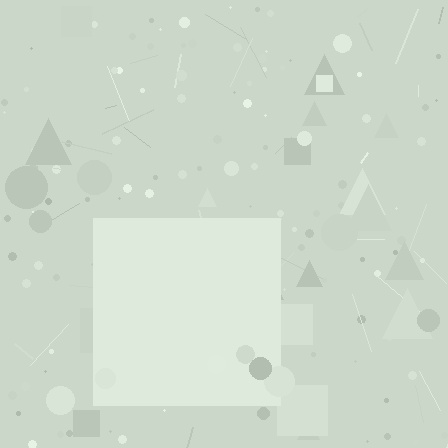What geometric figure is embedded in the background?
A square is embedded in the background.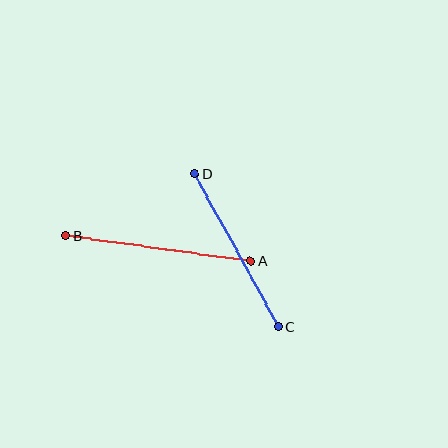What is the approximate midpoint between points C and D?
The midpoint is at approximately (237, 250) pixels.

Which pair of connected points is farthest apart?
Points A and B are farthest apart.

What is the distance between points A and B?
The distance is approximately 187 pixels.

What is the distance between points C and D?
The distance is approximately 175 pixels.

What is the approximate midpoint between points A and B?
The midpoint is at approximately (158, 248) pixels.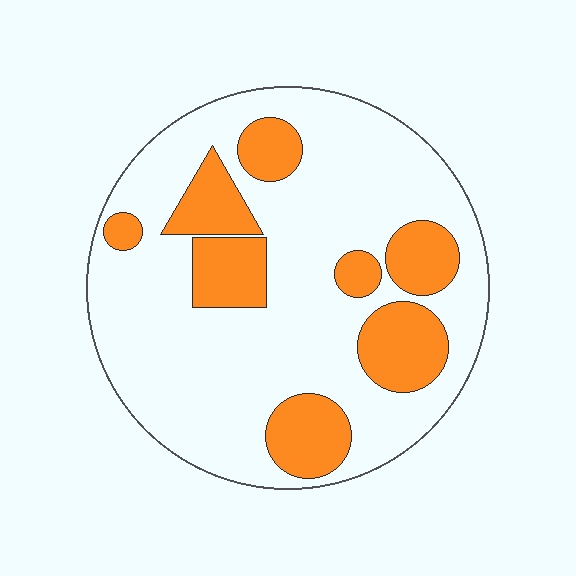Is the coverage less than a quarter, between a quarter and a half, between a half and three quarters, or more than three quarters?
Between a quarter and a half.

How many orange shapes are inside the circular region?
8.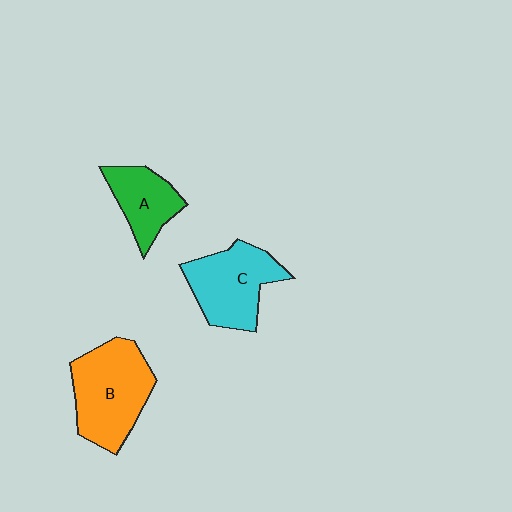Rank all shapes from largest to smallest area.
From largest to smallest: B (orange), C (cyan), A (green).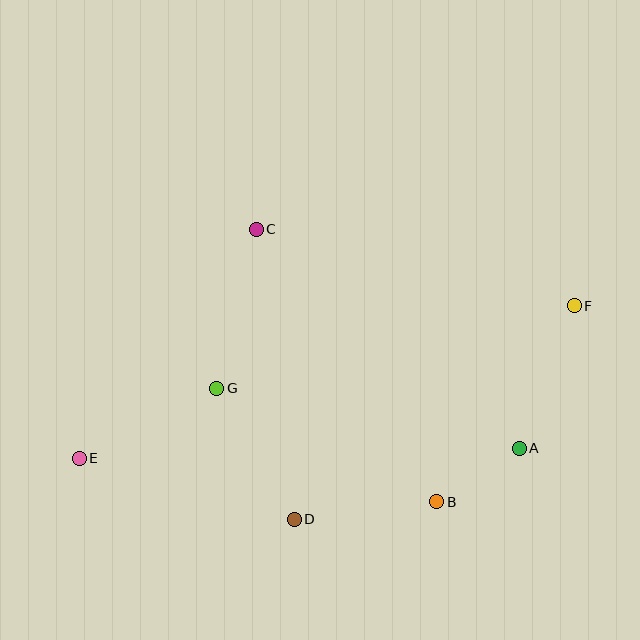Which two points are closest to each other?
Points A and B are closest to each other.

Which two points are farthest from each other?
Points E and F are farthest from each other.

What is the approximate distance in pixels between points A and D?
The distance between A and D is approximately 236 pixels.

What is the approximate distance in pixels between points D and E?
The distance between D and E is approximately 223 pixels.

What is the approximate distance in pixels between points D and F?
The distance between D and F is approximately 352 pixels.